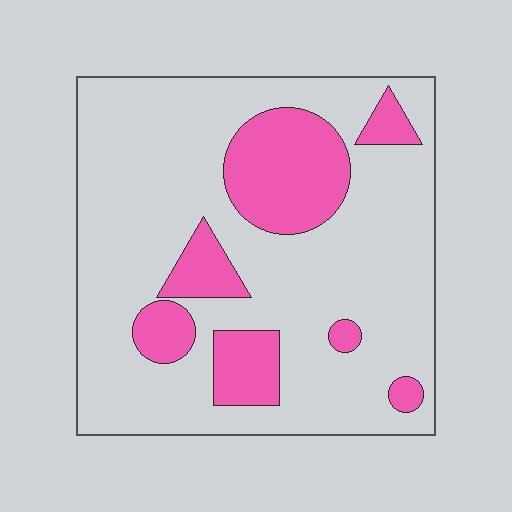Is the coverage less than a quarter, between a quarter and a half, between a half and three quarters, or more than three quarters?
Less than a quarter.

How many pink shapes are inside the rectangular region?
7.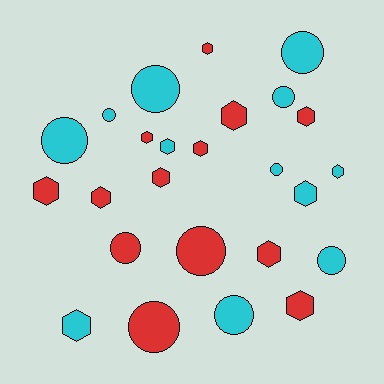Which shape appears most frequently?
Hexagon, with 14 objects.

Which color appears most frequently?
Red, with 13 objects.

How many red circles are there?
There are 3 red circles.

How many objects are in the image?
There are 25 objects.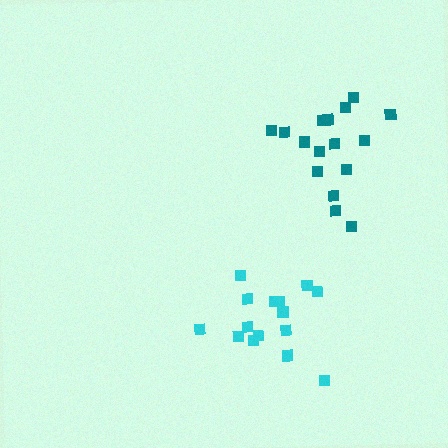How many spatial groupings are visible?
There are 2 spatial groupings.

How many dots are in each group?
Group 1: 15 dots, Group 2: 16 dots (31 total).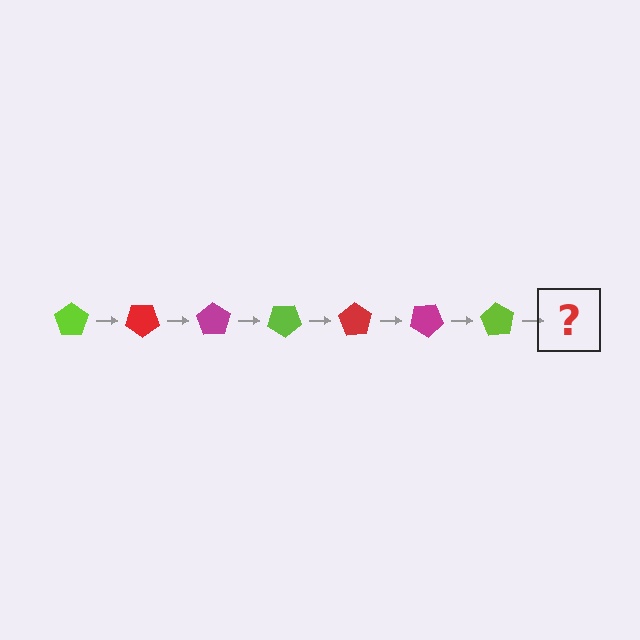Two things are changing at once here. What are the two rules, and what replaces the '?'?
The two rules are that it rotates 35 degrees each step and the color cycles through lime, red, and magenta. The '?' should be a red pentagon, rotated 245 degrees from the start.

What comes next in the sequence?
The next element should be a red pentagon, rotated 245 degrees from the start.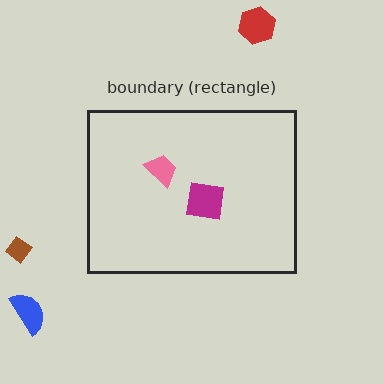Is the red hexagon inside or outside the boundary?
Outside.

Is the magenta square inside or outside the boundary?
Inside.